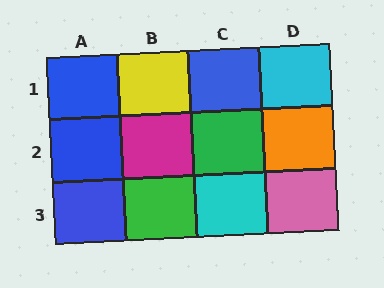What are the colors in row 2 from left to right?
Blue, magenta, green, orange.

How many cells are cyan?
2 cells are cyan.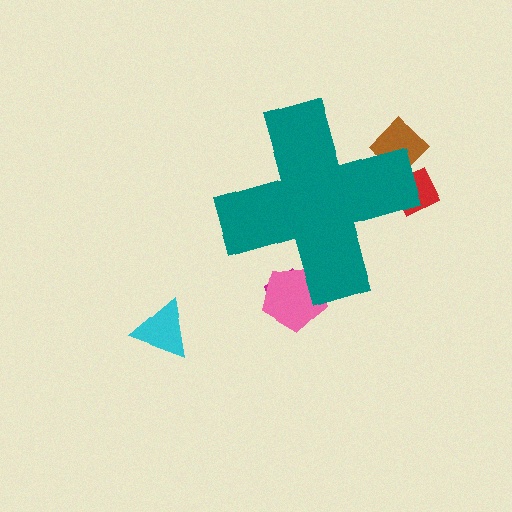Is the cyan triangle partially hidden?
No, the cyan triangle is fully visible.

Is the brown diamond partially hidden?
Yes, the brown diamond is partially hidden behind the teal cross.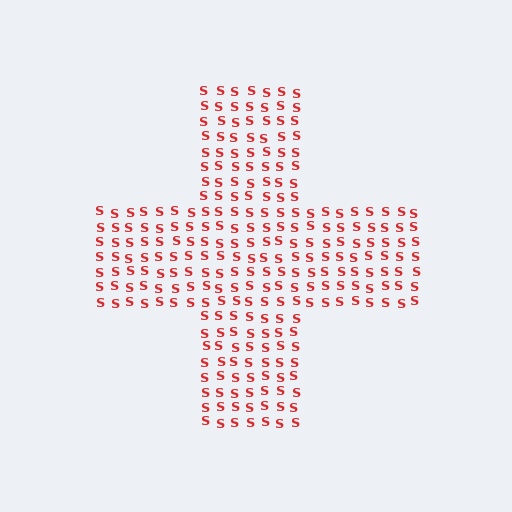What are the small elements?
The small elements are letter S's.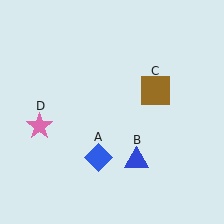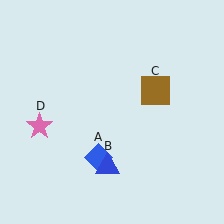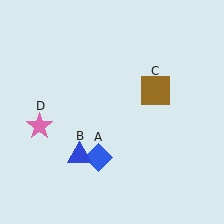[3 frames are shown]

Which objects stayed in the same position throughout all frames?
Blue diamond (object A) and brown square (object C) and pink star (object D) remained stationary.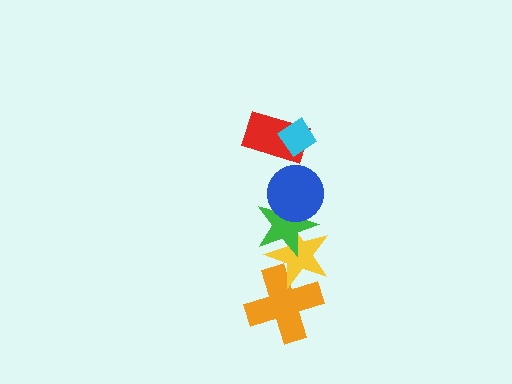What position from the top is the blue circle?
The blue circle is 3rd from the top.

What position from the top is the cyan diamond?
The cyan diamond is 1st from the top.